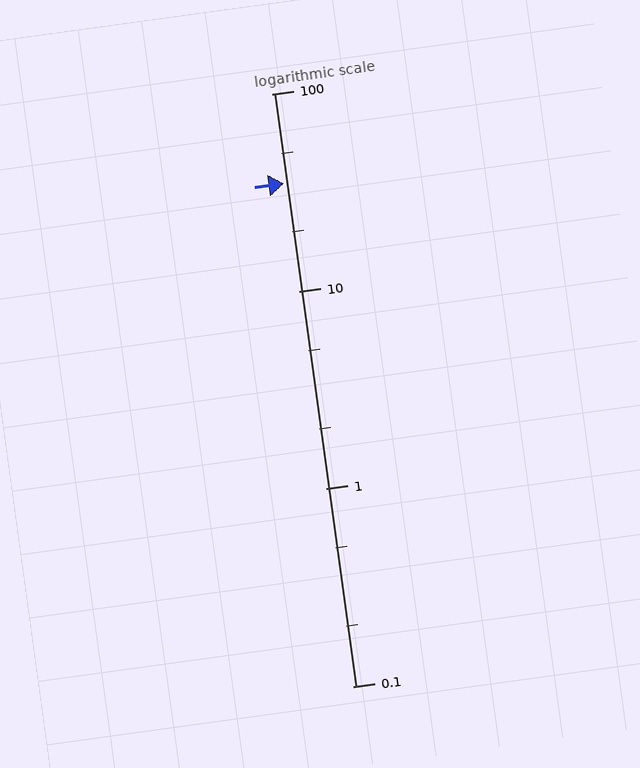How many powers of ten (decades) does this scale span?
The scale spans 3 decades, from 0.1 to 100.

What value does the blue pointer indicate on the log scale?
The pointer indicates approximately 35.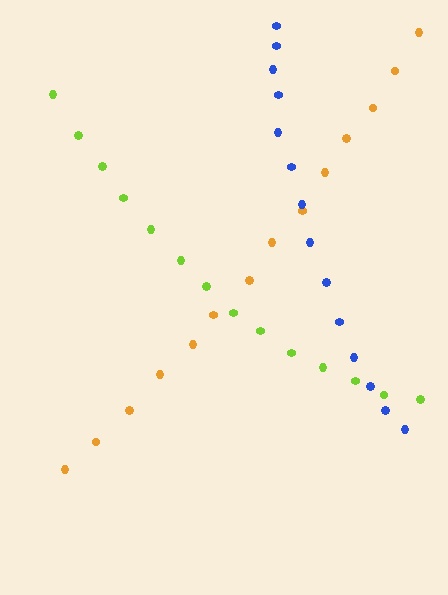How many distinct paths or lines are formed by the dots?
There are 3 distinct paths.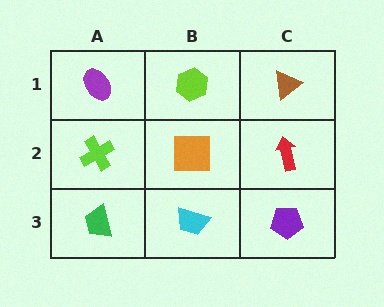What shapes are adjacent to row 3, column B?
An orange square (row 2, column B), a green trapezoid (row 3, column A), a purple pentagon (row 3, column C).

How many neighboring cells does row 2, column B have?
4.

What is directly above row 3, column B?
An orange square.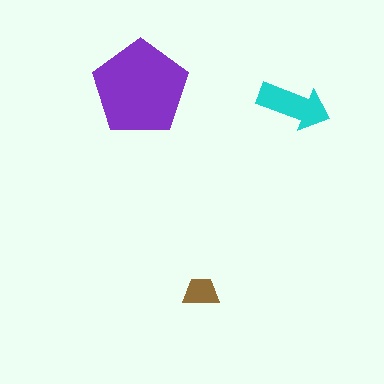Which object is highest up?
The purple pentagon is topmost.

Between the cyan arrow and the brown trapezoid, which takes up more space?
The cyan arrow.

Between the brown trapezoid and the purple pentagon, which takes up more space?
The purple pentagon.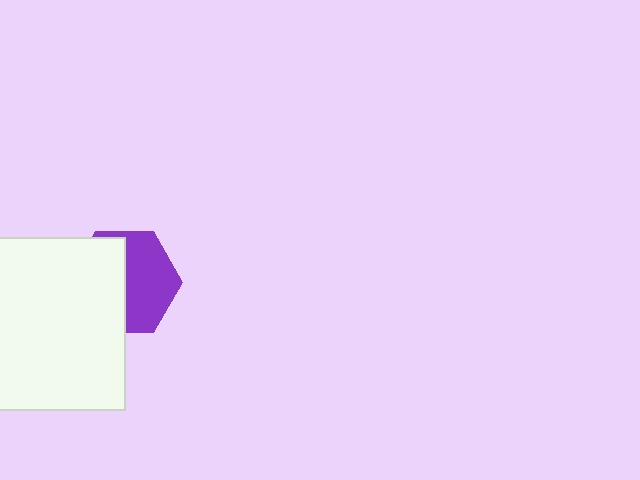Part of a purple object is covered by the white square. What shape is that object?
It is a hexagon.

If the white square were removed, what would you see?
You would see the complete purple hexagon.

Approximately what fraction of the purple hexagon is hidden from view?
Roughly 49% of the purple hexagon is hidden behind the white square.